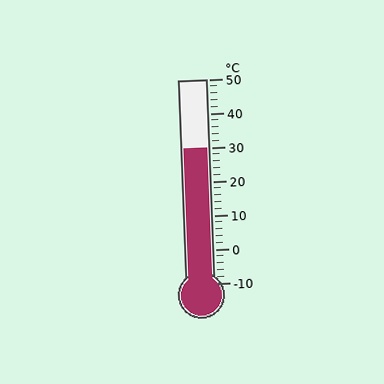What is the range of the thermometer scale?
The thermometer scale ranges from -10°C to 50°C.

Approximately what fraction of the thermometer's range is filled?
The thermometer is filled to approximately 65% of its range.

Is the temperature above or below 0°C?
The temperature is above 0°C.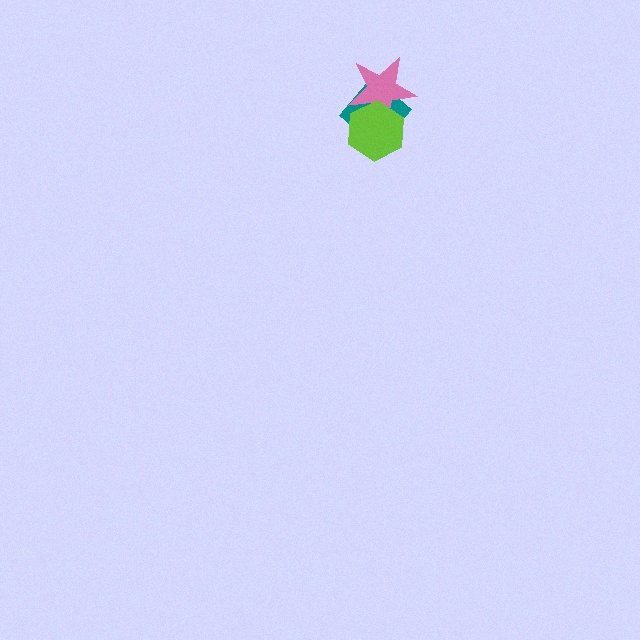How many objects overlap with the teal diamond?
2 objects overlap with the teal diamond.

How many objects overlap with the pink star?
2 objects overlap with the pink star.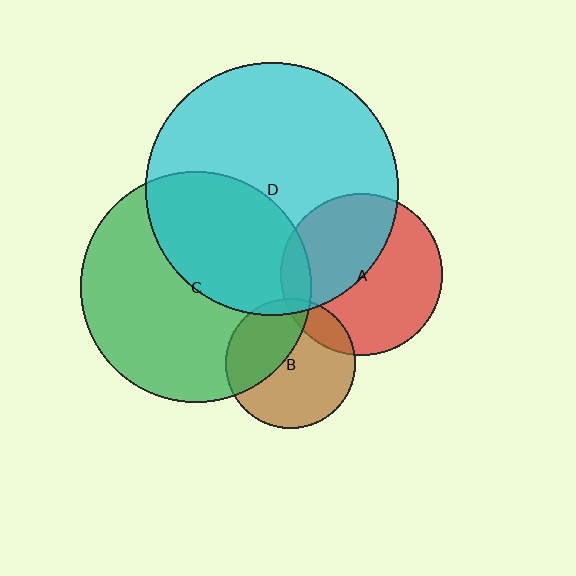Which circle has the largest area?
Circle D (cyan).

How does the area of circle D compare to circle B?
Approximately 3.8 times.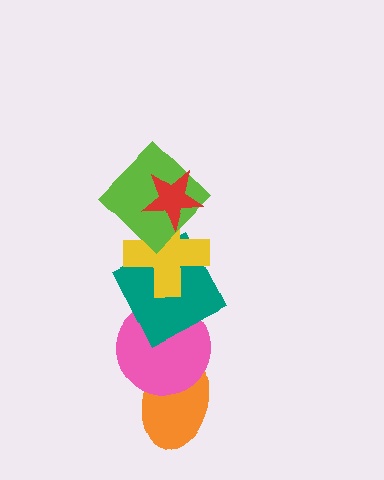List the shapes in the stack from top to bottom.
From top to bottom: the red star, the lime diamond, the yellow cross, the teal square, the pink circle, the orange ellipse.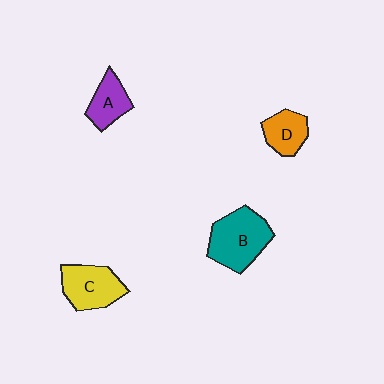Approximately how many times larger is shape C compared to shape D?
Approximately 1.4 times.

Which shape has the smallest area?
Shape A (purple).